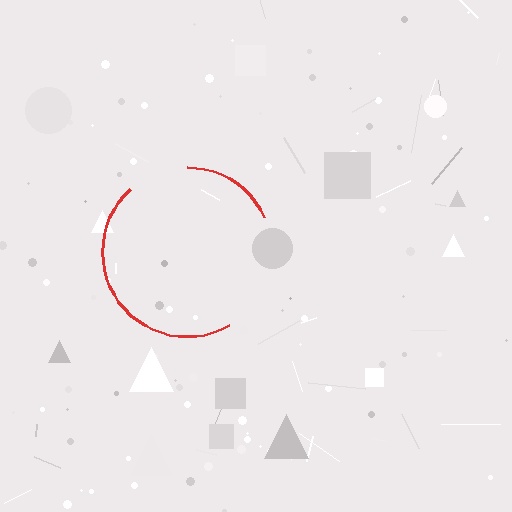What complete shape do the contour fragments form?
The contour fragments form a circle.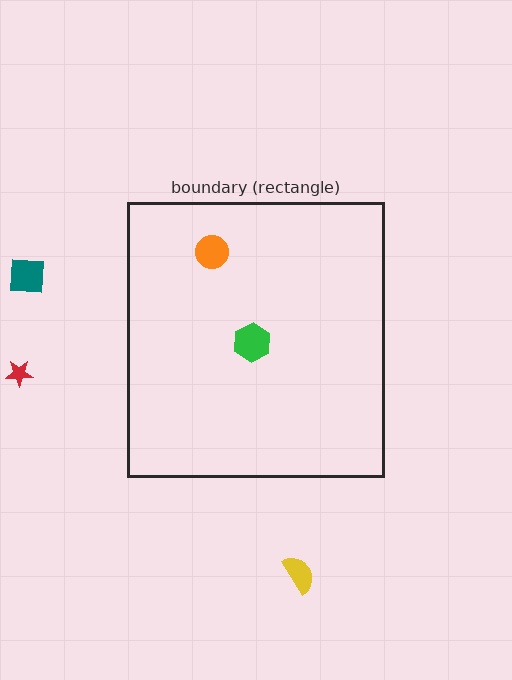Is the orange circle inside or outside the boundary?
Inside.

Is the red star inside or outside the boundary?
Outside.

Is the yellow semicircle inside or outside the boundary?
Outside.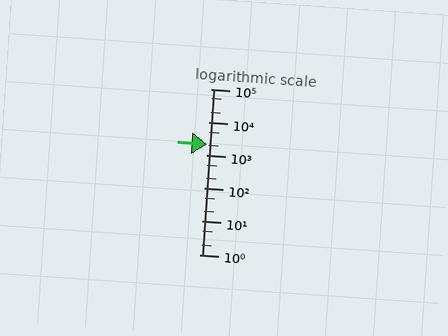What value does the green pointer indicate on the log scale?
The pointer indicates approximately 2200.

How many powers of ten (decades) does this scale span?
The scale spans 5 decades, from 1 to 100000.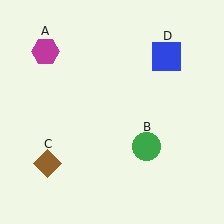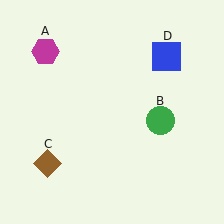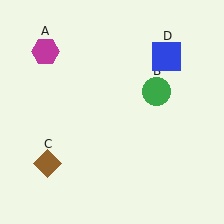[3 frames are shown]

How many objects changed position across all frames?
1 object changed position: green circle (object B).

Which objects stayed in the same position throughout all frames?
Magenta hexagon (object A) and brown diamond (object C) and blue square (object D) remained stationary.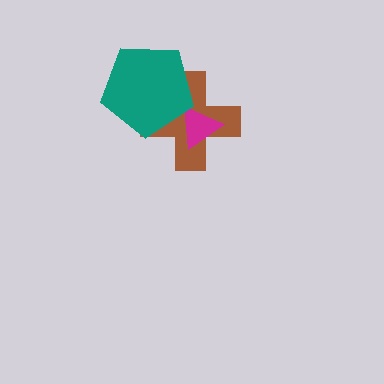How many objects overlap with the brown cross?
2 objects overlap with the brown cross.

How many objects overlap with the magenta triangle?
2 objects overlap with the magenta triangle.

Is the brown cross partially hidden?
Yes, it is partially covered by another shape.